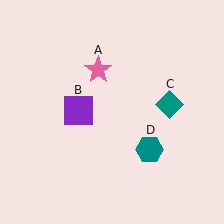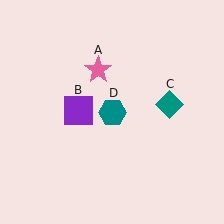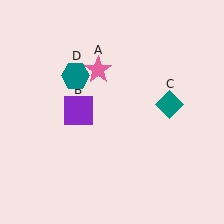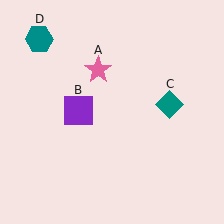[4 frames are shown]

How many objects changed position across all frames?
1 object changed position: teal hexagon (object D).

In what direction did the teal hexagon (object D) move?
The teal hexagon (object D) moved up and to the left.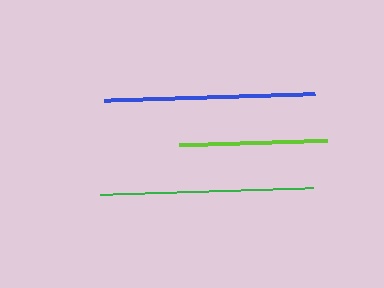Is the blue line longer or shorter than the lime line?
The blue line is longer than the lime line.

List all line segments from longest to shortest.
From longest to shortest: green, blue, lime.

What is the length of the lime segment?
The lime segment is approximately 148 pixels long.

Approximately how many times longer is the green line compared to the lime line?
The green line is approximately 1.4 times the length of the lime line.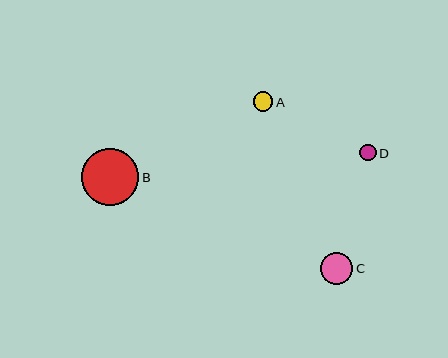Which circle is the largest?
Circle B is the largest with a size of approximately 57 pixels.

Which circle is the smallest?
Circle D is the smallest with a size of approximately 17 pixels.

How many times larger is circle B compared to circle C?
Circle B is approximately 1.8 times the size of circle C.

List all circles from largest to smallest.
From largest to smallest: B, C, A, D.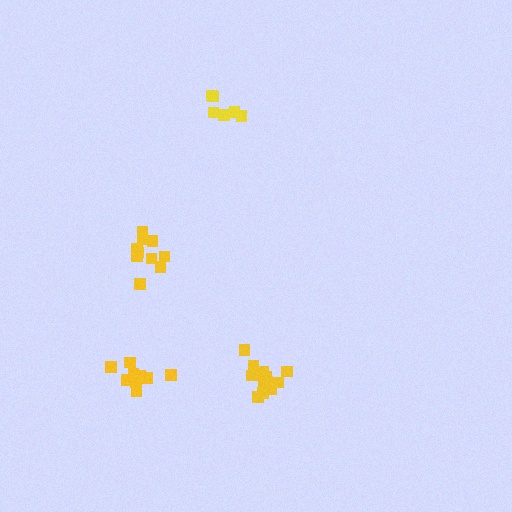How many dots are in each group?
Group 1: 12 dots, Group 2: 10 dots, Group 3: 6 dots, Group 4: 9 dots (37 total).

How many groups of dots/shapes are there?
There are 4 groups.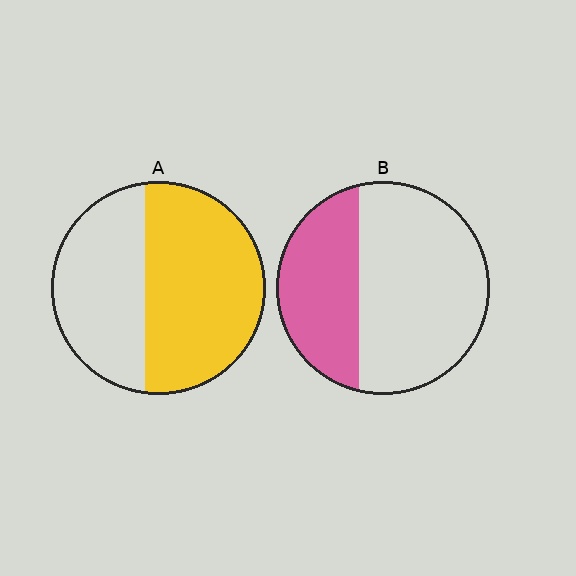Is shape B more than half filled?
No.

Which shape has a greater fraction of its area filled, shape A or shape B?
Shape A.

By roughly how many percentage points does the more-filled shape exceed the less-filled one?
By roughly 20 percentage points (A over B).